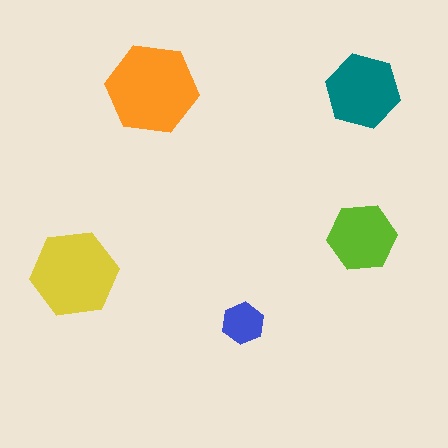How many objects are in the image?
There are 5 objects in the image.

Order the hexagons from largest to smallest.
the orange one, the yellow one, the teal one, the lime one, the blue one.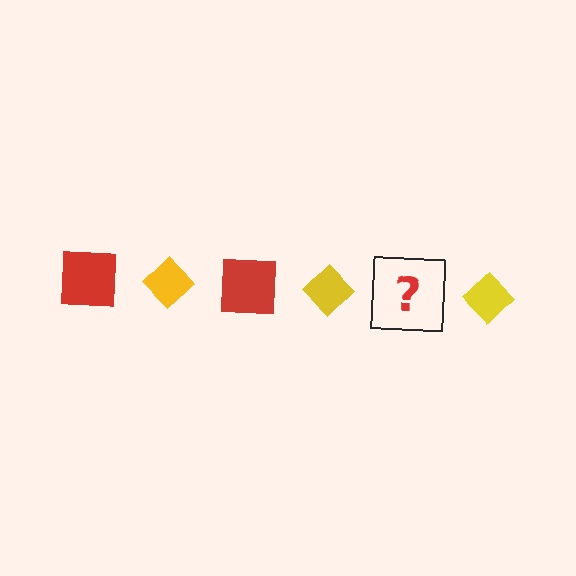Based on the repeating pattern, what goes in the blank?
The blank should be a red square.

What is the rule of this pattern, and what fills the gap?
The rule is that the pattern alternates between red square and yellow diamond. The gap should be filled with a red square.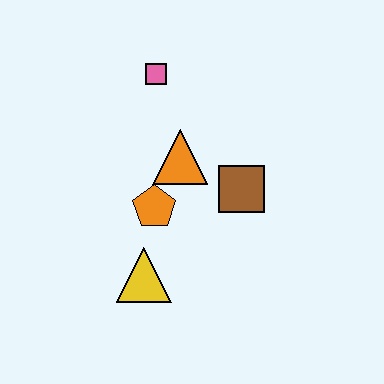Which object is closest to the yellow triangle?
The orange pentagon is closest to the yellow triangle.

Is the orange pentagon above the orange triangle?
No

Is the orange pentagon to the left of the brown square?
Yes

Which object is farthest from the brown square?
The pink square is farthest from the brown square.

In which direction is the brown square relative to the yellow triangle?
The brown square is to the right of the yellow triangle.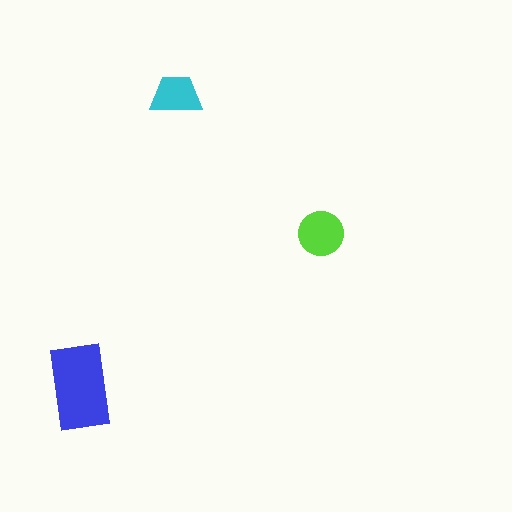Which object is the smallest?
The cyan trapezoid.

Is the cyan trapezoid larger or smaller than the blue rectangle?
Smaller.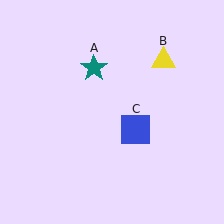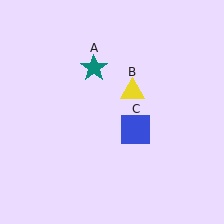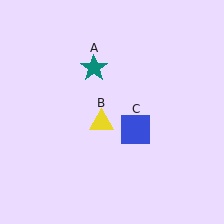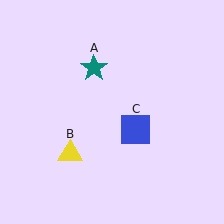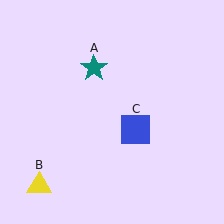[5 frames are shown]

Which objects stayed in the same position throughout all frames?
Teal star (object A) and blue square (object C) remained stationary.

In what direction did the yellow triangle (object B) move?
The yellow triangle (object B) moved down and to the left.